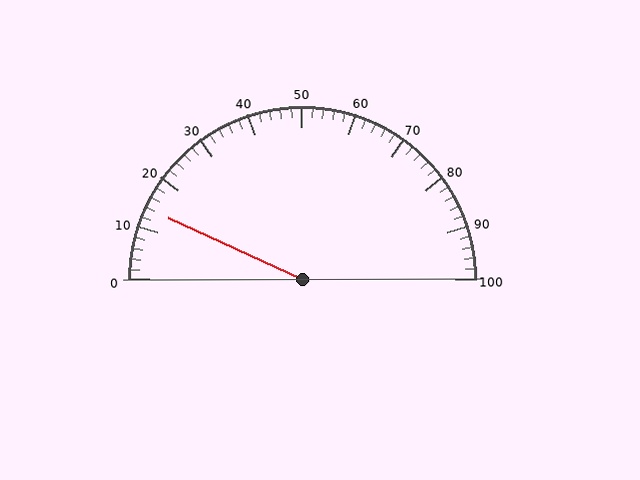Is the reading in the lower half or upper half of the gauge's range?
The reading is in the lower half of the range (0 to 100).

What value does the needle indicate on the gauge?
The needle indicates approximately 14.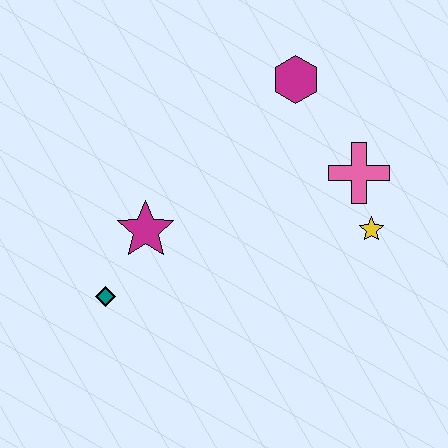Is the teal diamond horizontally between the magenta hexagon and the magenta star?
No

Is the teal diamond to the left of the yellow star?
Yes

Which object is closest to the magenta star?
The teal diamond is closest to the magenta star.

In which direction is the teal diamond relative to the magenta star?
The teal diamond is below the magenta star.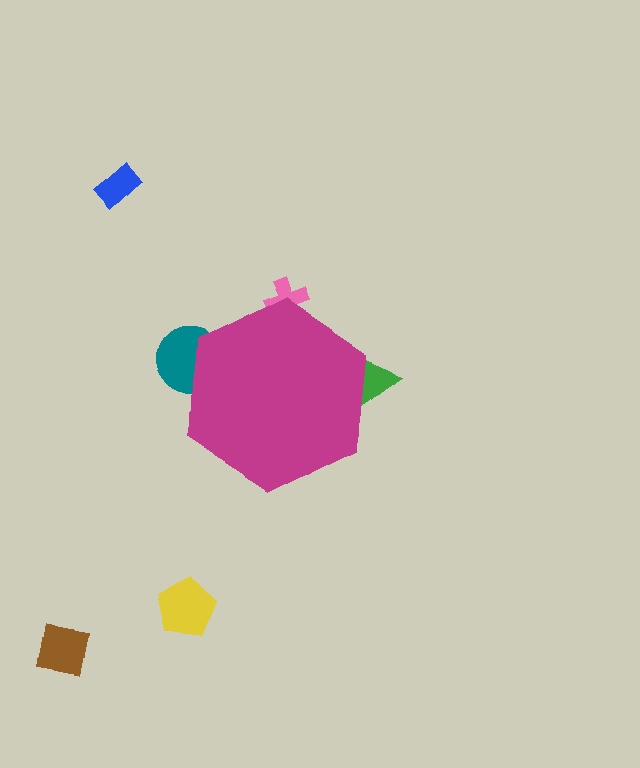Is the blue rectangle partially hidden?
No, the blue rectangle is fully visible.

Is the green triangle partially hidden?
Yes, the green triangle is partially hidden behind the magenta hexagon.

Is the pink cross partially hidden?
Yes, the pink cross is partially hidden behind the magenta hexagon.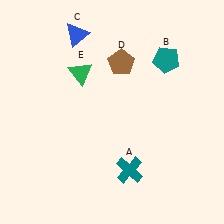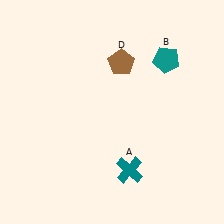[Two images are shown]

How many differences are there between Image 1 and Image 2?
There are 2 differences between the two images.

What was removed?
The blue triangle (C), the green triangle (E) were removed in Image 2.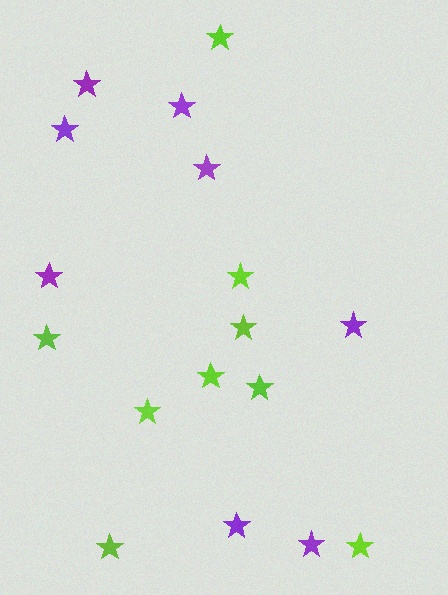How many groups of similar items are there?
There are 2 groups: one group of purple stars (8) and one group of lime stars (9).